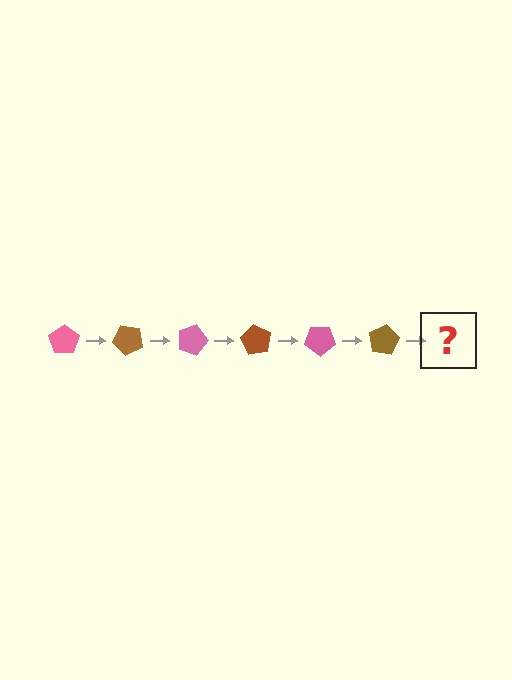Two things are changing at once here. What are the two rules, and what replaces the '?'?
The two rules are that it rotates 45 degrees each step and the color cycles through pink and brown. The '?' should be a pink pentagon, rotated 270 degrees from the start.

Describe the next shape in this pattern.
It should be a pink pentagon, rotated 270 degrees from the start.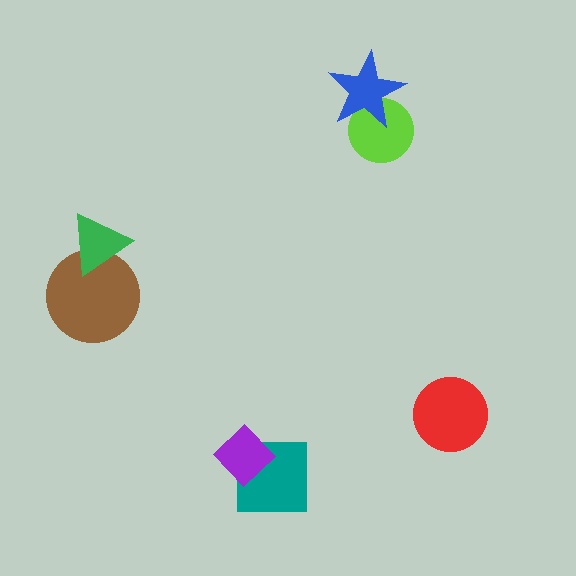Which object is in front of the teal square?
The purple diamond is in front of the teal square.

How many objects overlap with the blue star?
1 object overlaps with the blue star.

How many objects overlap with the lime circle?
1 object overlaps with the lime circle.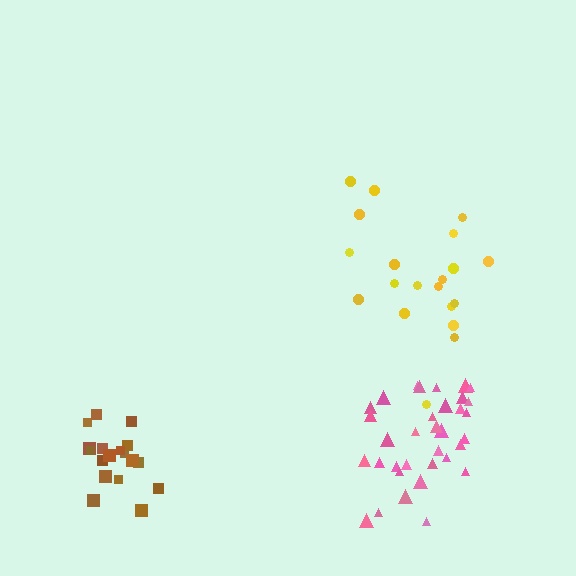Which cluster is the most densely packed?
Brown.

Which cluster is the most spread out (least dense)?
Yellow.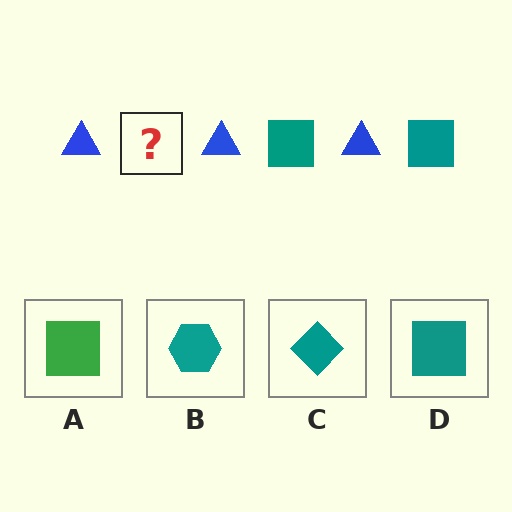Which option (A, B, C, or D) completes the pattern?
D.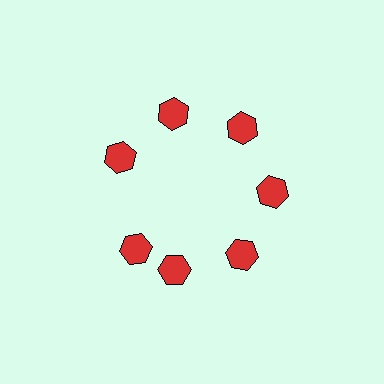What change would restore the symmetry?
The symmetry would be restored by rotating it back into even spacing with its neighbors so that all 7 hexagons sit at equal angles and equal distance from the center.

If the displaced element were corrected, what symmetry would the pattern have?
It would have 7-fold rotational symmetry — the pattern would map onto itself every 51 degrees.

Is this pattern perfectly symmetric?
No. The 7 red hexagons are arranged in a ring, but one element near the 8 o'clock position is rotated out of alignment along the ring, breaking the 7-fold rotational symmetry.